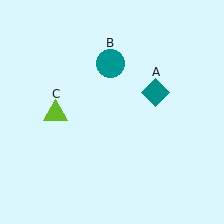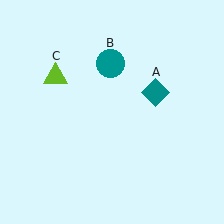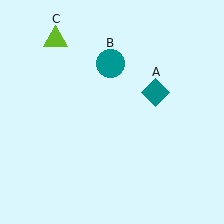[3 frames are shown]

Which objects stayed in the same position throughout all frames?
Teal diamond (object A) and teal circle (object B) remained stationary.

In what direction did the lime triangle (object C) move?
The lime triangle (object C) moved up.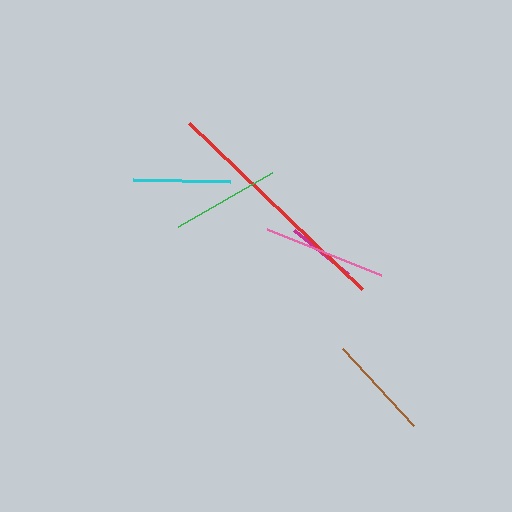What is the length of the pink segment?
The pink segment is approximately 123 pixels long.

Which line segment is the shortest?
The magenta line is the shortest at approximately 70 pixels.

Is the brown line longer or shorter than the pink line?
The pink line is longer than the brown line.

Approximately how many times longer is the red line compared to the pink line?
The red line is approximately 1.9 times the length of the pink line.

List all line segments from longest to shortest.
From longest to shortest: red, pink, green, brown, cyan, magenta.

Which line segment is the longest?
The red line is the longest at approximately 240 pixels.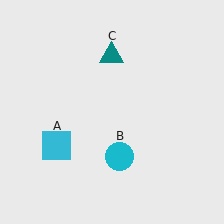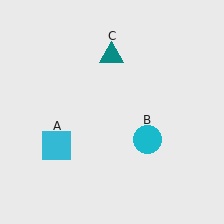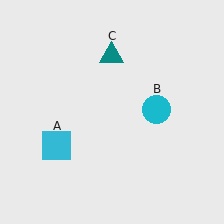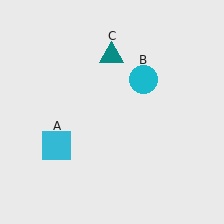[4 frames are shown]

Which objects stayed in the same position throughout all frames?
Cyan square (object A) and teal triangle (object C) remained stationary.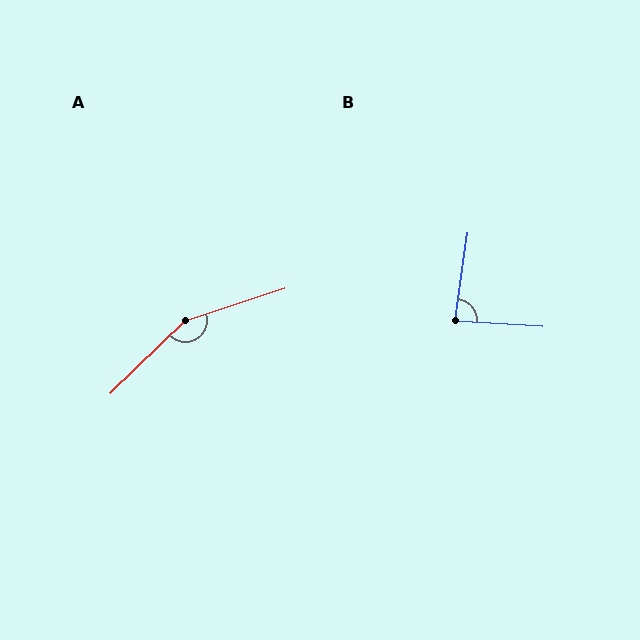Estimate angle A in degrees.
Approximately 154 degrees.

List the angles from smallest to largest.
B (86°), A (154°).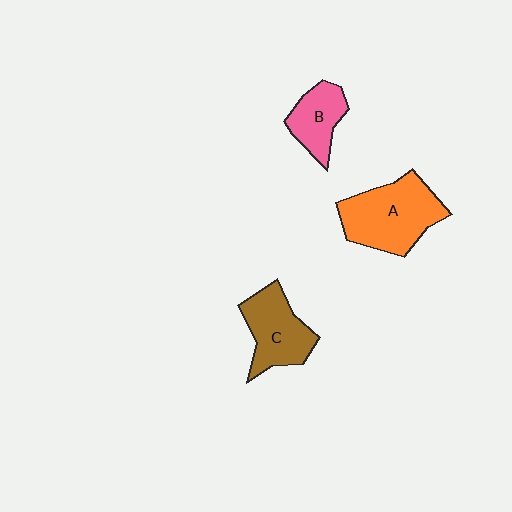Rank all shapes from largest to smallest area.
From largest to smallest: A (orange), C (brown), B (pink).